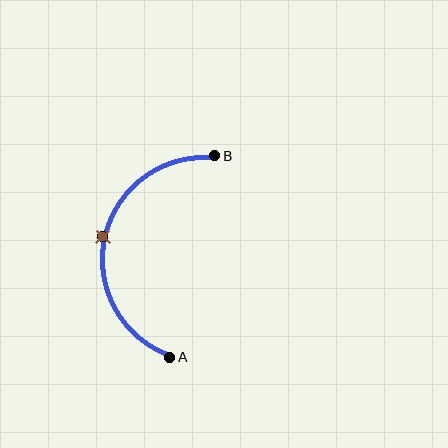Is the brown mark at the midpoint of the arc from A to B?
Yes. The brown mark lies on the arc at equal arc-length from both A and B — it is the arc midpoint.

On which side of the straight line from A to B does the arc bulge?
The arc bulges to the left of the straight line connecting A and B.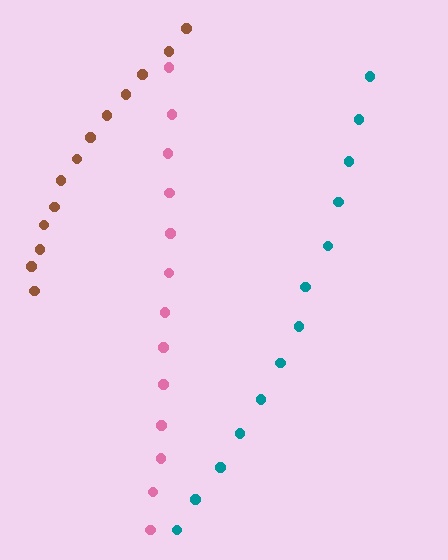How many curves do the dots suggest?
There are 3 distinct paths.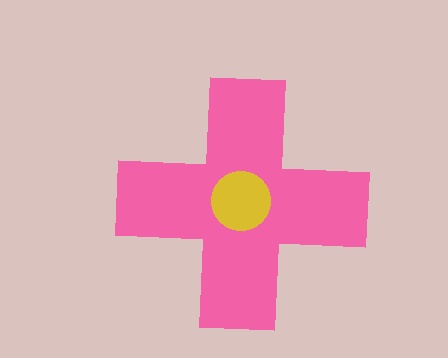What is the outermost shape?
The pink cross.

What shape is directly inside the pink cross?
The yellow circle.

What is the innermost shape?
The yellow circle.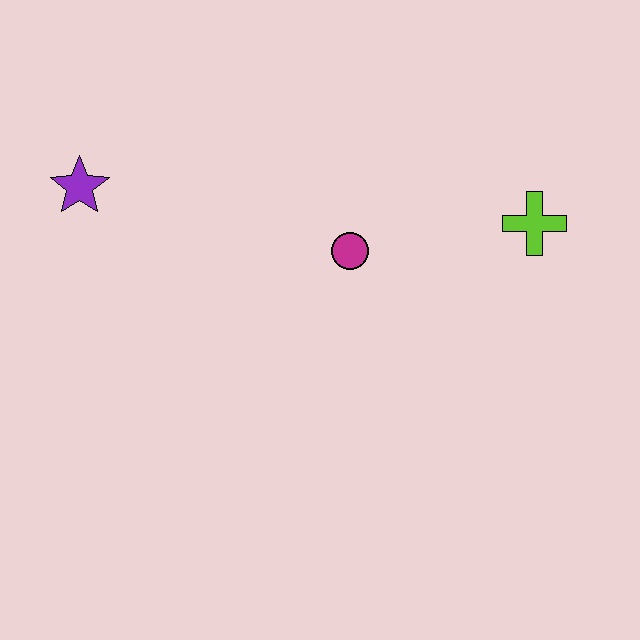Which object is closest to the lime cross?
The magenta circle is closest to the lime cross.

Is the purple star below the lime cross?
No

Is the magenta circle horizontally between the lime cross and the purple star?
Yes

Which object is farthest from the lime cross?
The purple star is farthest from the lime cross.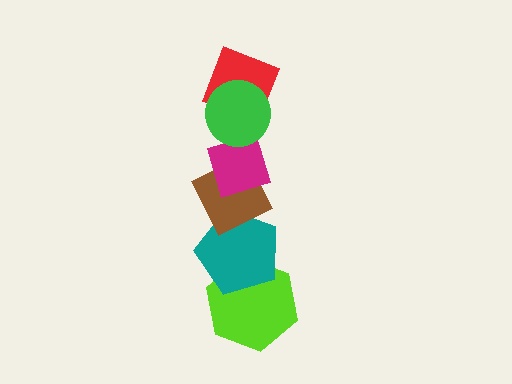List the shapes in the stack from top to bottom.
From top to bottom: the green circle, the red diamond, the magenta diamond, the brown diamond, the teal pentagon, the lime hexagon.